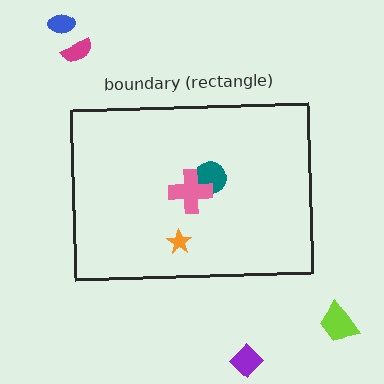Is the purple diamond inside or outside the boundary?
Outside.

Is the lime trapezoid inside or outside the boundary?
Outside.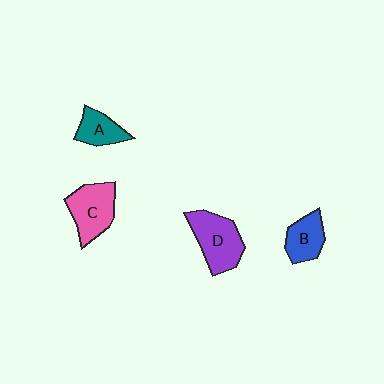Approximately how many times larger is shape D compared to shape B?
Approximately 1.5 times.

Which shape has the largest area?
Shape D (purple).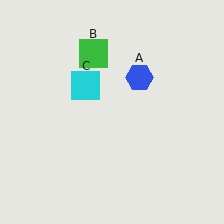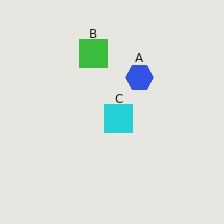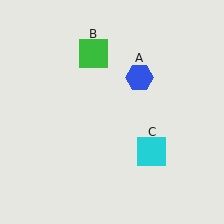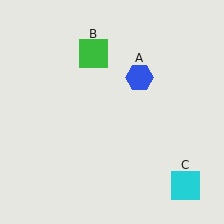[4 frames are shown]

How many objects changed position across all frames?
1 object changed position: cyan square (object C).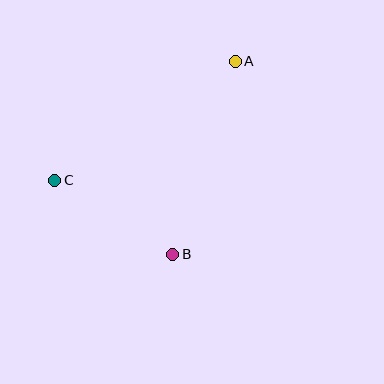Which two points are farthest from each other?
Points A and C are farthest from each other.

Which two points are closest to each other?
Points B and C are closest to each other.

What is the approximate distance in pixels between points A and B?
The distance between A and B is approximately 203 pixels.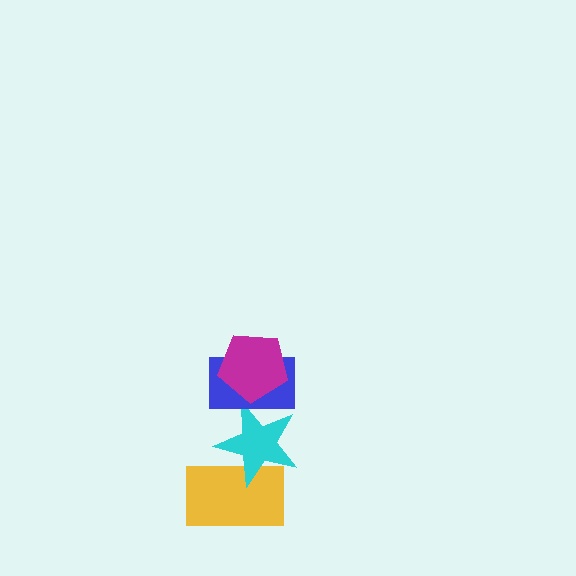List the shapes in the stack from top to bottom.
From top to bottom: the magenta pentagon, the blue rectangle, the cyan star, the yellow rectangle.